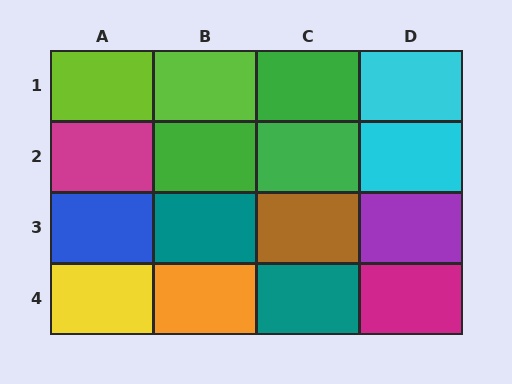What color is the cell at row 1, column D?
Cyan.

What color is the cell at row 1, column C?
Green.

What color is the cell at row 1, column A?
Lime.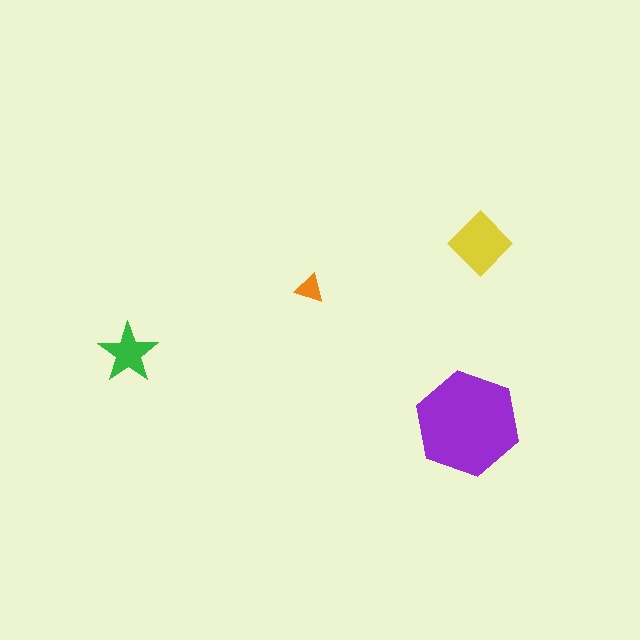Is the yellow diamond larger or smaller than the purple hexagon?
Smaller.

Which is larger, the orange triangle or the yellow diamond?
The yellow diamond.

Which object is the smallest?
The orange triangle.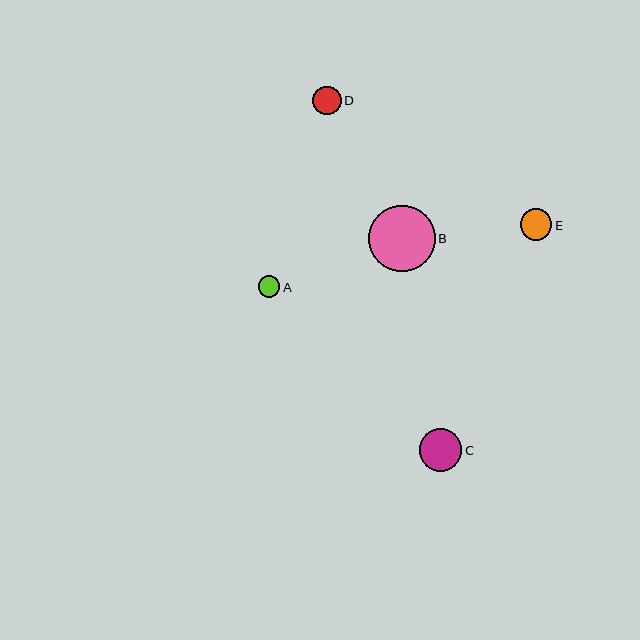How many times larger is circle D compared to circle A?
Circle D is approximately 1.3 times the size of circle A.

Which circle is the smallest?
Circle A is the smallest with a size of approximately 21 pixels.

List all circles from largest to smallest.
From largest to smallest: B, C, E, D, A.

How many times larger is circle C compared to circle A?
Circle C is approximately 2.0 times the size of circle A.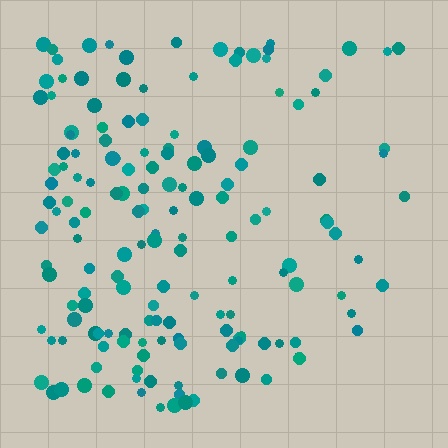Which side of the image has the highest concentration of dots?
The left.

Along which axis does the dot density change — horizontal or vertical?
Horizontal.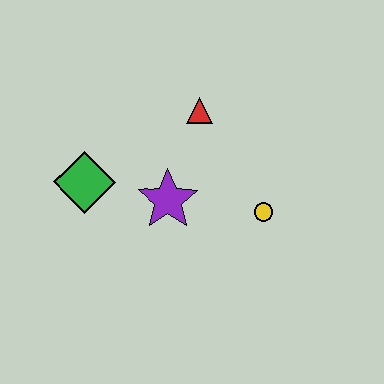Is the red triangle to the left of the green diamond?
No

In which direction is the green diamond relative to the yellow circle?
The green diamond is to the left of the yellow circle.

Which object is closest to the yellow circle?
The purple star is closest to the yellow circle.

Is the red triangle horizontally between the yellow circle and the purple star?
Yes